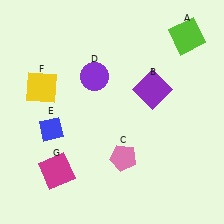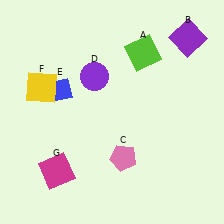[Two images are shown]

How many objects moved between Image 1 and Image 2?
3 objects moved between the two images.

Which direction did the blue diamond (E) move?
The blue diamond (E) moved up.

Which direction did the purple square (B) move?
The purple square (B) moved up.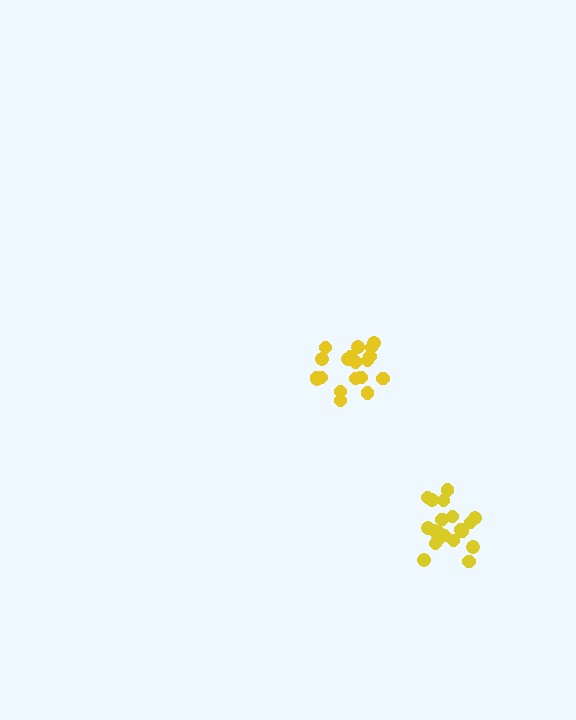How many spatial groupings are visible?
There are 2 spatial groupings.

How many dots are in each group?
Group 1: 20 dots, Group 2: 19 dots (39 total).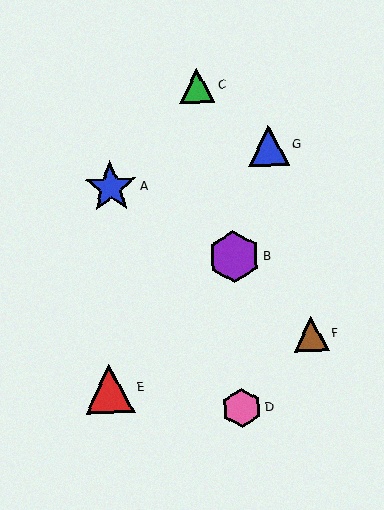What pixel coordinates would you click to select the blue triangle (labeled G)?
Click at (269, 145) to select the blue triangle G.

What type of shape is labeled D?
Shape D is a pink hexagon.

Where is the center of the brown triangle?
The center of the brown triangle is at (311, 334).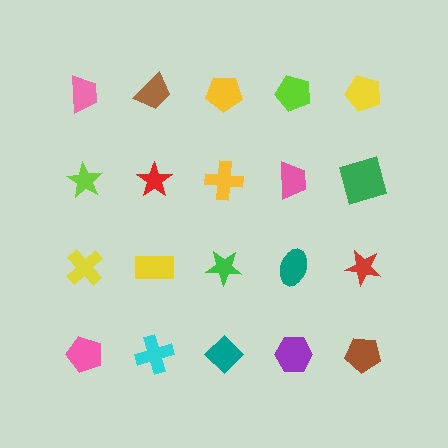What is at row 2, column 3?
A yellow cross.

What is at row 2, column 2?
A red star.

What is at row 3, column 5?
A red star.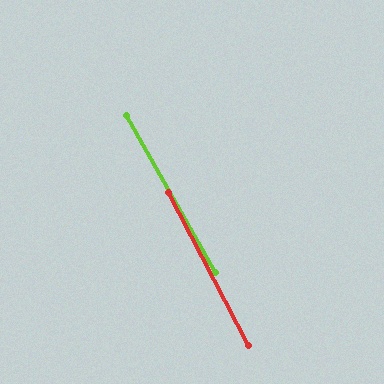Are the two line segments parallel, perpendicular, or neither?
Parallel — their directions differ by only 2.0°.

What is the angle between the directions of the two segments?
Approximately 2 degrees.